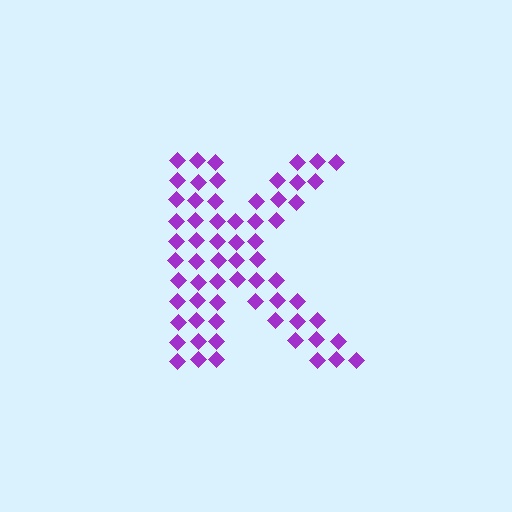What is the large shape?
The large shape is the letter K.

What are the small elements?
The small elements are diamonds.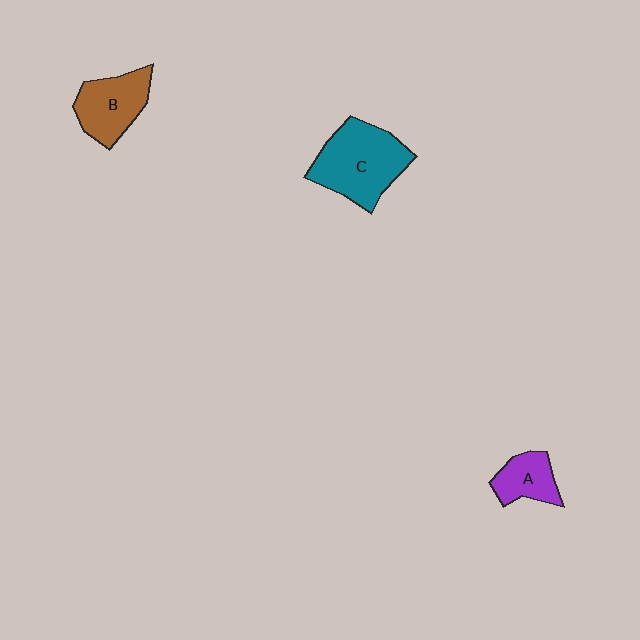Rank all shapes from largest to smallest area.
From largest to smallest: C (teal), B (brown), A (purple).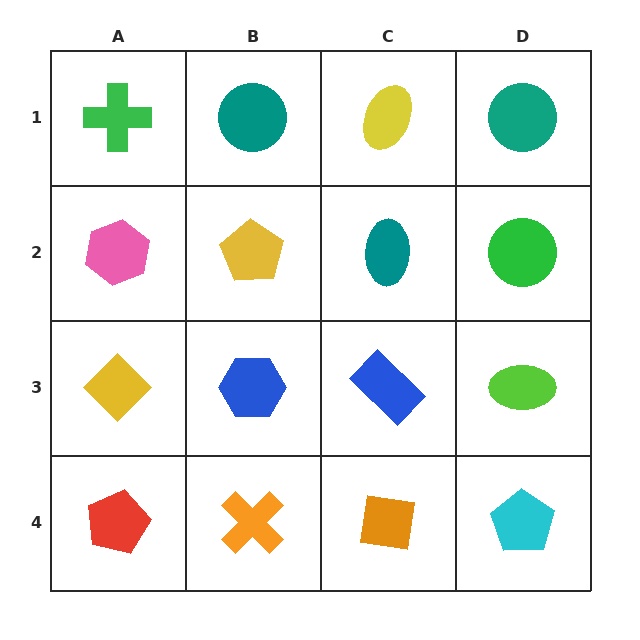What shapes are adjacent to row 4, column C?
A blue rectangle (row 3, column C), an orange cross (row 4, column B), a cyan pentagon (row 4, column D).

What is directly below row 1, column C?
A teal ellipse.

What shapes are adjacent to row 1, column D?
A green circle (row 2, column D), a yellow ellipse (row 1, column C).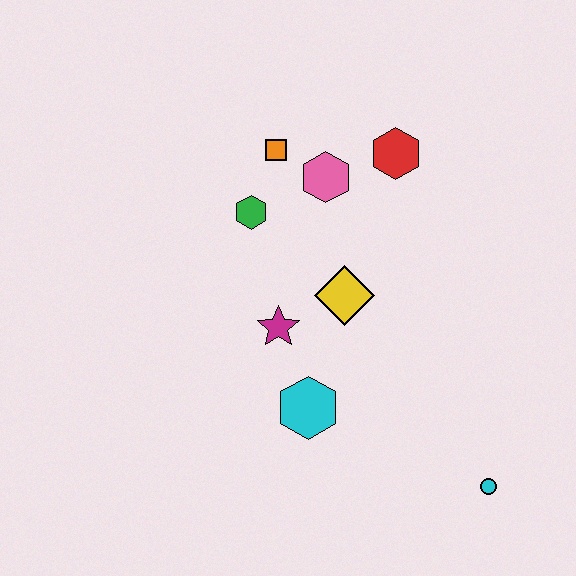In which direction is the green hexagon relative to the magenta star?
The green hexagon is above the magenta star.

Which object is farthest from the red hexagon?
The cyan circle is farthest from the red hexagon.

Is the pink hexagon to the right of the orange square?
Yes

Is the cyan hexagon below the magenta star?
Yes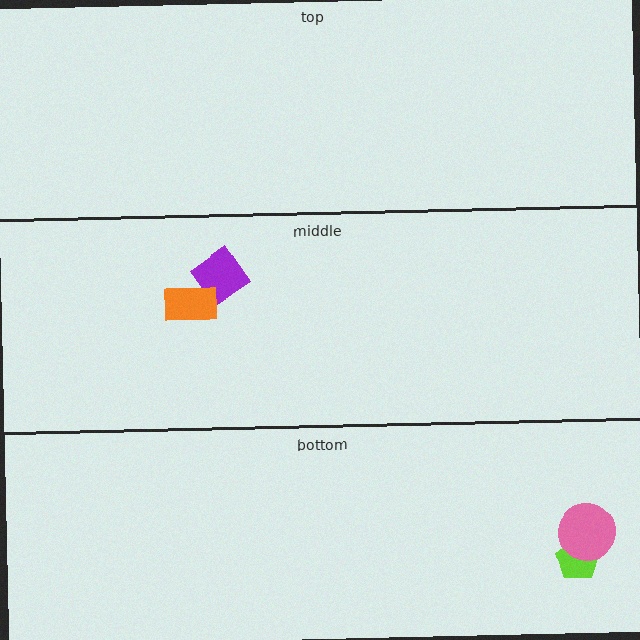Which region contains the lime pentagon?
The bottom region.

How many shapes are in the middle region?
2.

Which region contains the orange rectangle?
The middle region.